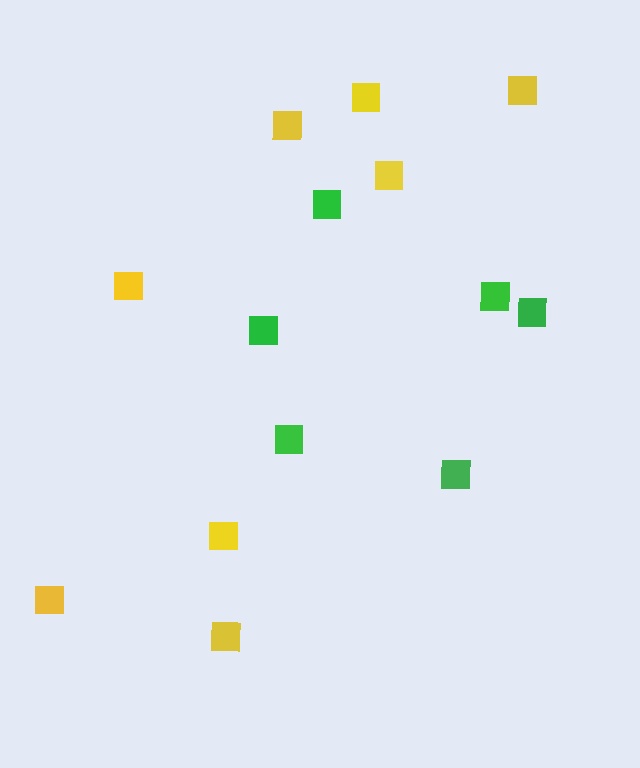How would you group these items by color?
There are 2 groups: one group of yellow squares (8) and one group of green squares (6).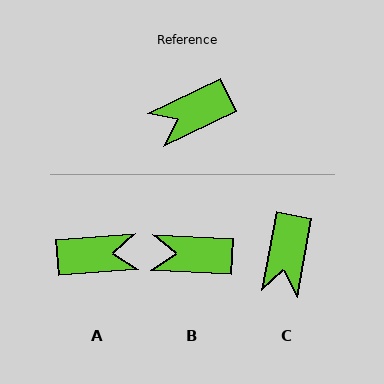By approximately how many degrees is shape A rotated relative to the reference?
Approximately 159 degrees counter-clockwise.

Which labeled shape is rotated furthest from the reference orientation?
A, about 159 degrees away.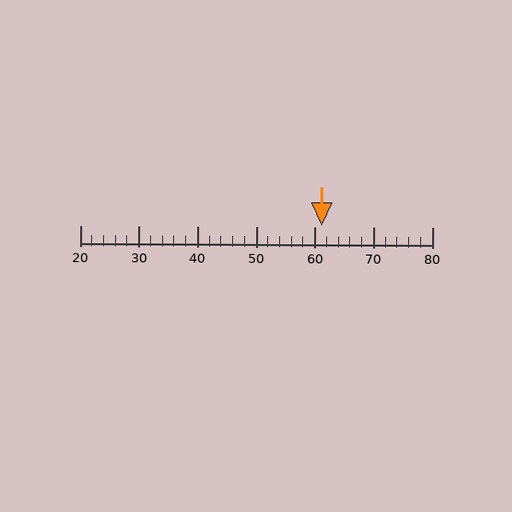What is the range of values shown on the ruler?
The ruler shows values from 20 to 80.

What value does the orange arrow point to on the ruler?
The orange arrow points to approximately 61.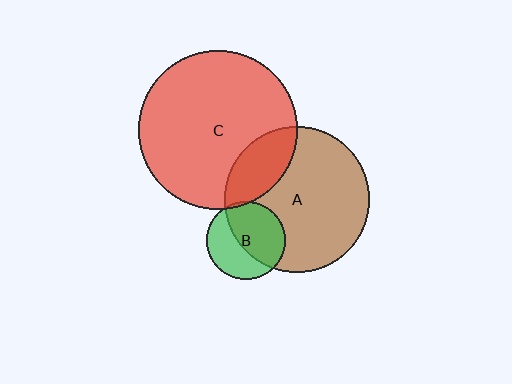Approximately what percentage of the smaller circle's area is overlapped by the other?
Approximately 5%.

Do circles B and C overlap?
Yes.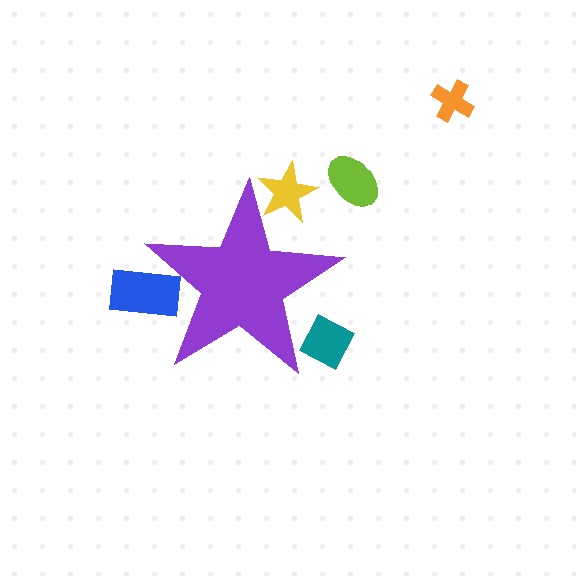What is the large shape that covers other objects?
A purple star.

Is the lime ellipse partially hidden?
No, the lime ellipse is fully visible.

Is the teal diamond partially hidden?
Yes, the teal diamond is partially hidden behind the purple star.